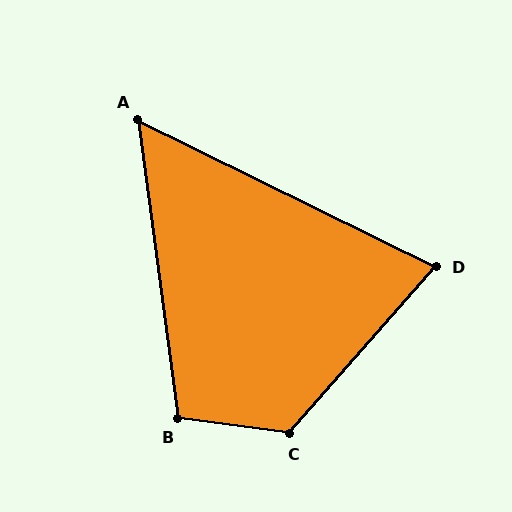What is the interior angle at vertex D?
Approximately 75 degrees (acute).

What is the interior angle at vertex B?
Approximately 105 degrees (obtuse).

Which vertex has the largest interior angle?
C, at approximately 124 degrees.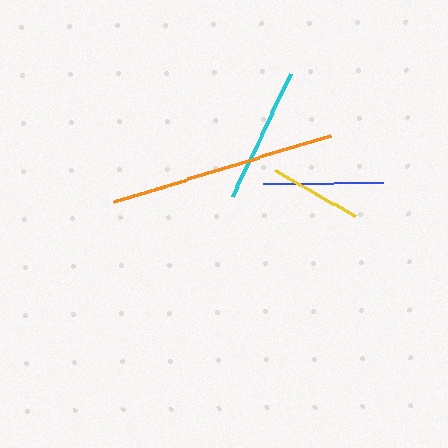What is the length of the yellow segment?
The yellow segment is approximately 92 pixels long.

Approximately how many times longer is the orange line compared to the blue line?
The orange line is approximately 1.9 times the length of the blue line.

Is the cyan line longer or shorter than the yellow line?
The cyan line is longer than the yellow line.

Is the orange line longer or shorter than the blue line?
The orange line is longer than the blue line.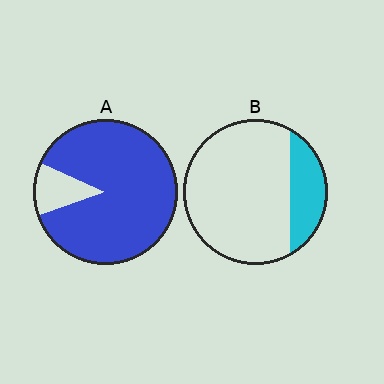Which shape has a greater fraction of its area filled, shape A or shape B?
Shape A.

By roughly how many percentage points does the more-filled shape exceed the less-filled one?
By roughly 65 percentage points (A over B).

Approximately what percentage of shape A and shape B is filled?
A is approximately 90% and B is approximately 20%.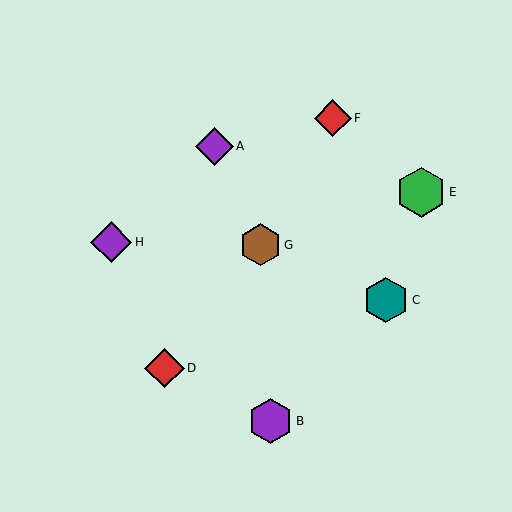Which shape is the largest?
The green hexagon (labeled E) is the largest.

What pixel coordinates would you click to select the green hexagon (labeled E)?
Click at (421, 192) to select the green hexagon E.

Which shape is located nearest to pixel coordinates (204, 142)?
The purple diamond (labeled A) at (214, 146) is nearest to that location.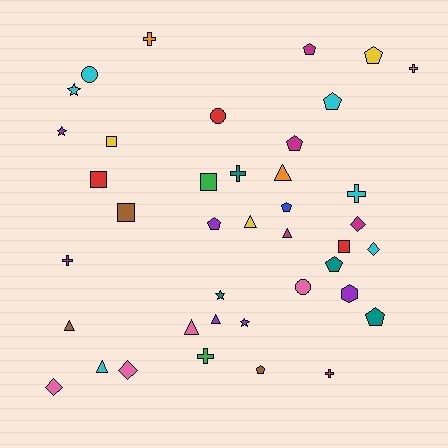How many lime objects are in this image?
There are no lime objects.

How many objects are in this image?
There are 40 objects.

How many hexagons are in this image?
There is 1 hexagon.